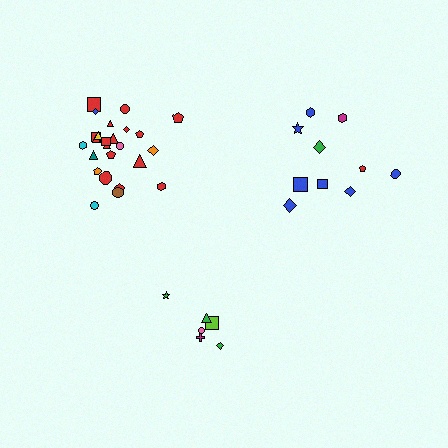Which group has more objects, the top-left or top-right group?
The top-left group.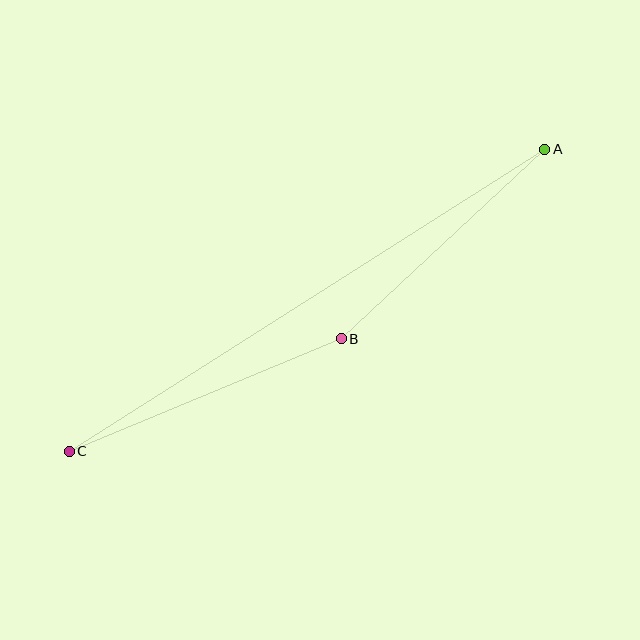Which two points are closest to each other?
Points A and B are closest to each other.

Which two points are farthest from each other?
Points A and C are farthest from each other.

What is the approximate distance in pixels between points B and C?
The distance between B and C is approximately 294 pixels.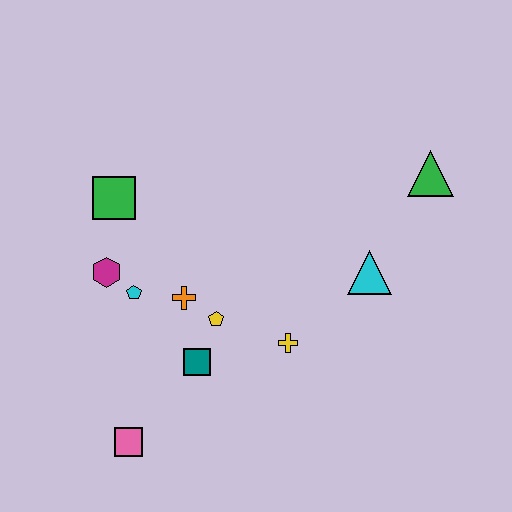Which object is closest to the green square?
The magenta hexagon is closest to the green square.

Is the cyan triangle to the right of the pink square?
Yes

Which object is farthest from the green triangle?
The pink square is farthest from the green triangle.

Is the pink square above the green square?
No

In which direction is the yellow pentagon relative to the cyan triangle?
The yellow pentagon is to the left of the cyan triangle.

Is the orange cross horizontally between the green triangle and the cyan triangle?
No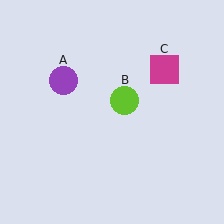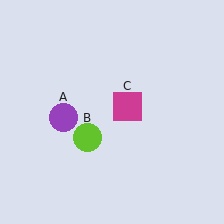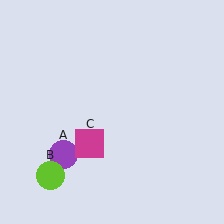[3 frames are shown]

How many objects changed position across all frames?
3 objects changed position: purple circle (object A), lime circle (object B), magenta square (object C).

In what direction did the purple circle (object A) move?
The purple circle (object A) moved down.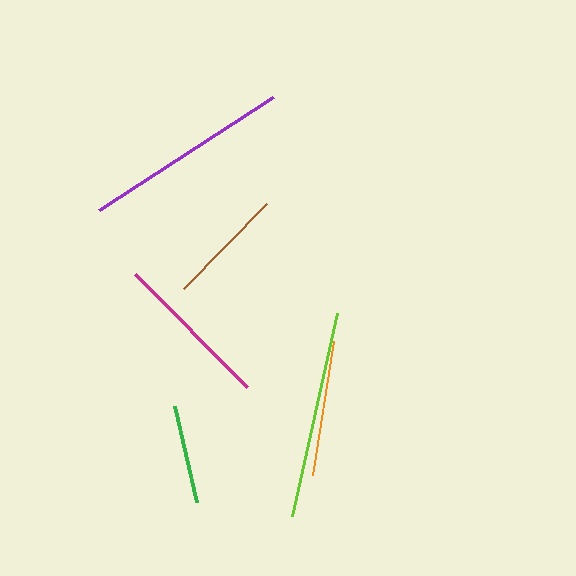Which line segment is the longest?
The lime line is the longest at approximately 208 pixels.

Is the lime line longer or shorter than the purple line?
The lime line is longer than the purple line.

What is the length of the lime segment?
The lime segment is approximately 208 pixels long.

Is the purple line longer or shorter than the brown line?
The purple line is longer than the brown line.